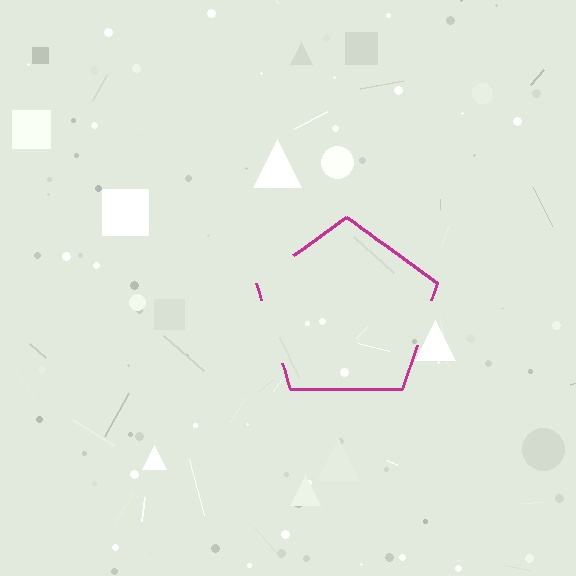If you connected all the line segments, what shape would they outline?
They would outline a pentagon.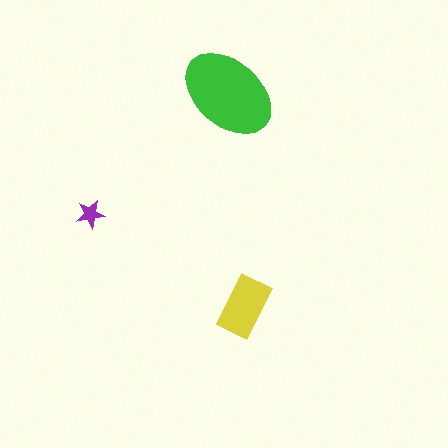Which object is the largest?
The green ellipse.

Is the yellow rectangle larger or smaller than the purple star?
Larger.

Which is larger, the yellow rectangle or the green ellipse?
The green ellipse.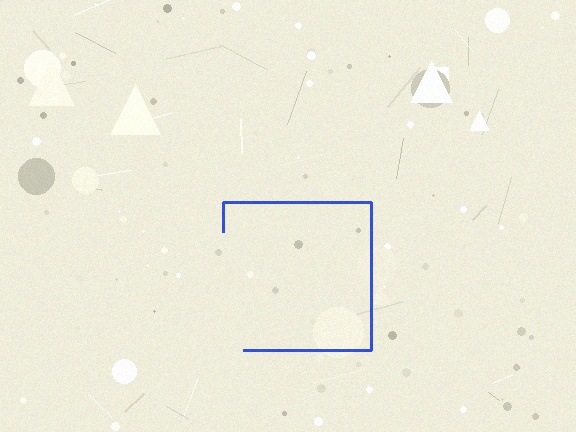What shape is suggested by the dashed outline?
The dashed outline suggests a square.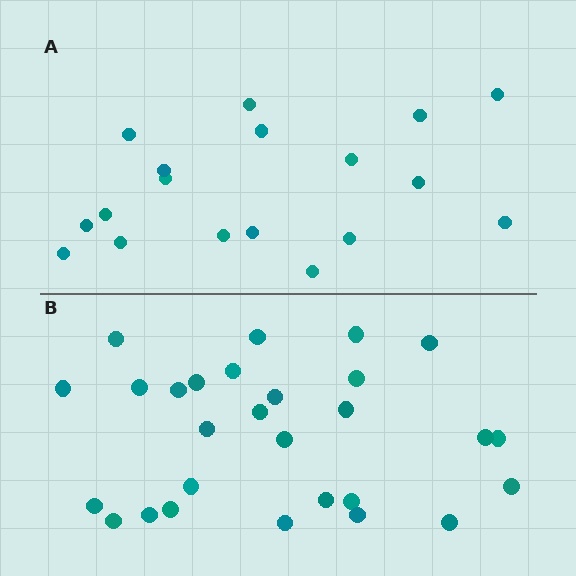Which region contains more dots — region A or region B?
Region B (the bottom region) has more dots.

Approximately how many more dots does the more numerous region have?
Region B has roughly 10 or so more dots than region A.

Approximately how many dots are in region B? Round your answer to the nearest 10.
About 30 dots. (The exact count is 28, which rounds to 30.)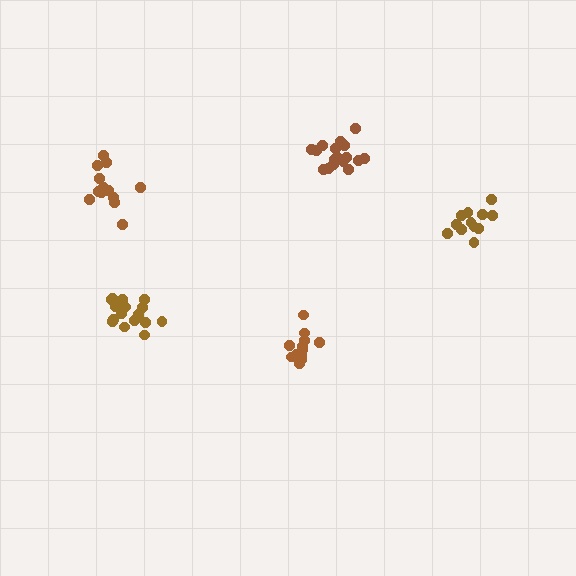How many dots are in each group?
Group 1: 13 dots, Group 2: 17 dots, Group 3: 13 dots, Group 4: 12 dots, Group 5: 18 dots (73 total).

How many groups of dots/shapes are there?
There are 5 groups.